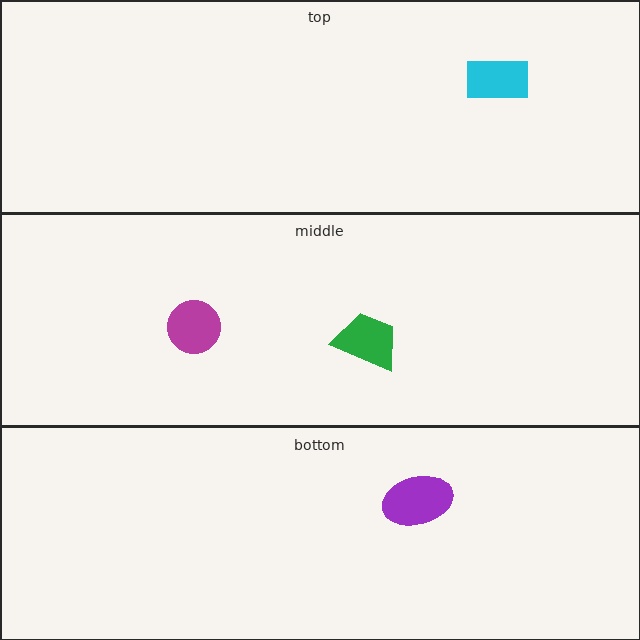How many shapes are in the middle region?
2.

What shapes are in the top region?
The cyan rectangle.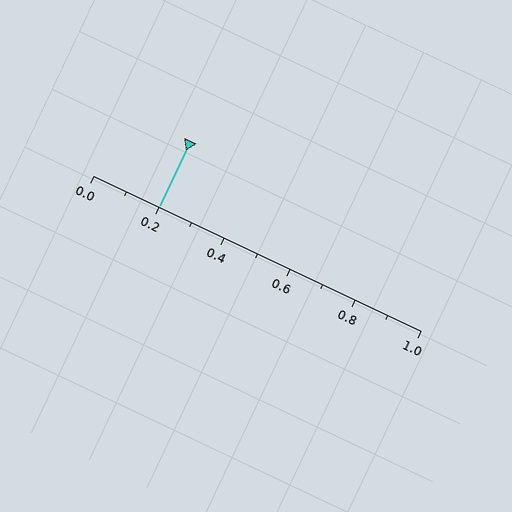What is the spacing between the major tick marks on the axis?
The major ticks are spaced 0.2 apart.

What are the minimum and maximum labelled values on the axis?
The axis runs from 0.0 to 1.0.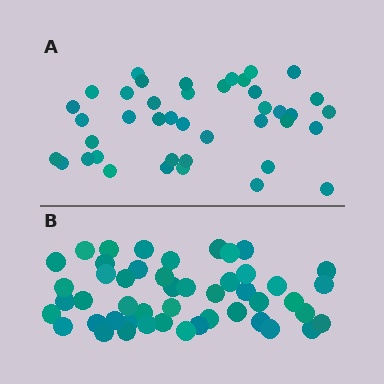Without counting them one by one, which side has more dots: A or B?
Region B (the bottom region) has more dots.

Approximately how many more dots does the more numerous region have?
Region B has roughly 8 or so more dots than region A.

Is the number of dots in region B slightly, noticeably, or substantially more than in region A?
Region B has only slightly more — the two regions are fairly close. The ratio is roughly 1.2 to 1.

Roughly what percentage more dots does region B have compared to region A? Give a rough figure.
About 15% more.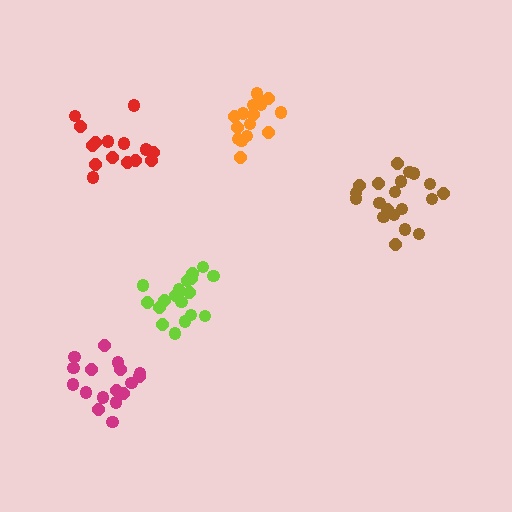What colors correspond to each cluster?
The clusters are colored: lime, orange, magenta, red, brown.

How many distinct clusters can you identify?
There are 5 distinct clusters.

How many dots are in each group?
Group 1: 19 dots, Group 2: 15 dots, Group 3: 17 dots, Group 4: 15 dots, Group 5: 20 dots (86 total).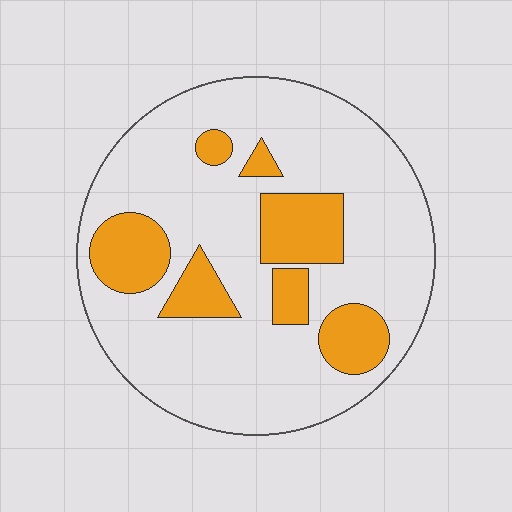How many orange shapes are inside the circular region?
7.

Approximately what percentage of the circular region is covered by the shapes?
Approximately 20%.